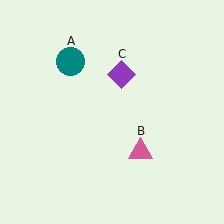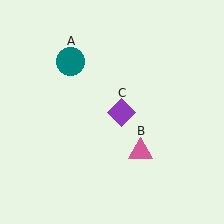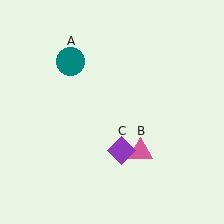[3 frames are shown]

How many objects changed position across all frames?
1 object changed position: purple diamond (object C).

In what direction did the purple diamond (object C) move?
The purple diamond (object C) moved down.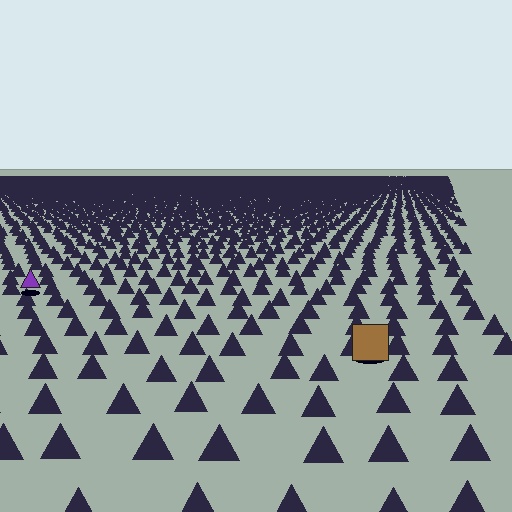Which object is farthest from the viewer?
The purple triangle is farthest from the viewer. It appears smaller and the ground texture around it is denser.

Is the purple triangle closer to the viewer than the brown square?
No. The brown square is closer — you can tell from the texture gradient: the ground texture is coarser near it.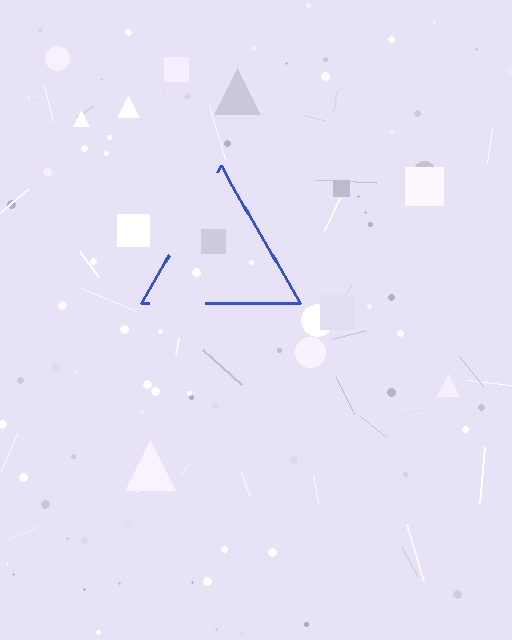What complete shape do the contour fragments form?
The contour fragments form a triangle.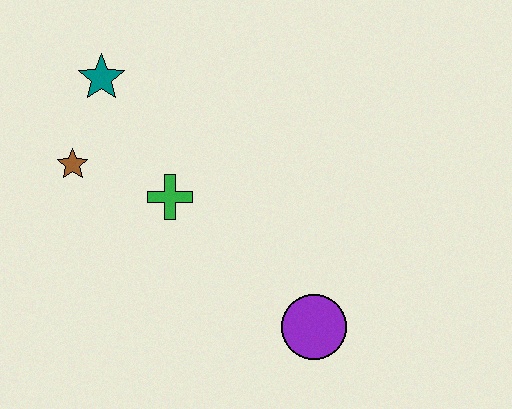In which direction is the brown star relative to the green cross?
The brown star is to the left of the green cross.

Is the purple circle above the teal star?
No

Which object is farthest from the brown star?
The purple circle is farthest from the brown star.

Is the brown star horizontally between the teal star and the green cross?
No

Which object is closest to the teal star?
The brown star is closest to the teal star.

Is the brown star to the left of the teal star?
Yes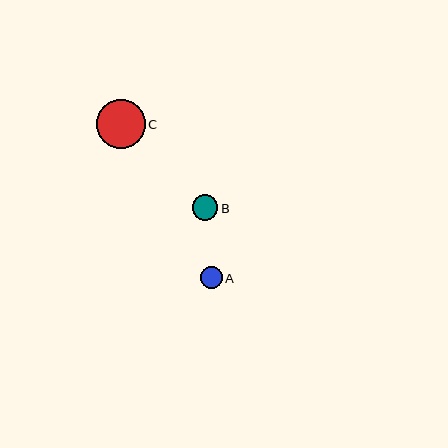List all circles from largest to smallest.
From largest to smallest: C, B, A.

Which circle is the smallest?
Circle A is the smallest with a size of approximately 22 pixels.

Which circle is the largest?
Circle C is the largest with a size of approximately 48 pixels.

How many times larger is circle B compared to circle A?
Circle B is approximately 1.2 times the size of circle A.